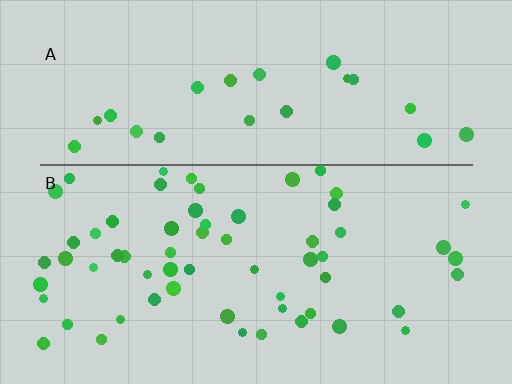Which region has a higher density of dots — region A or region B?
B (the bottom).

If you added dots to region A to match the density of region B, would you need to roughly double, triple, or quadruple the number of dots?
Approximately double.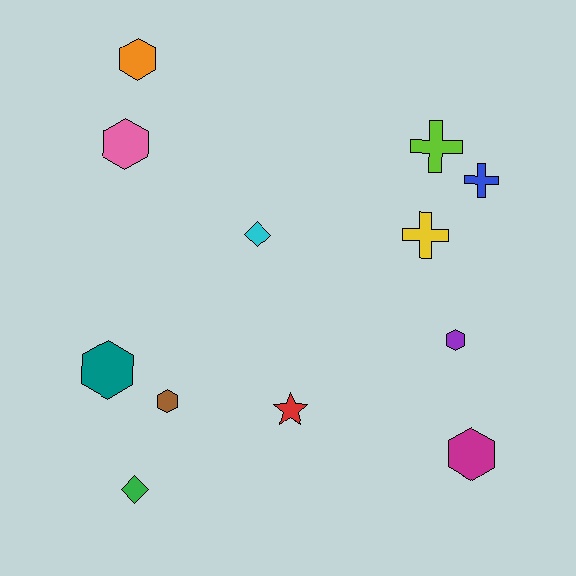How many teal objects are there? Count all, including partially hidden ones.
There is 1 teal object.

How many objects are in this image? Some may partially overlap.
There are 12 objects.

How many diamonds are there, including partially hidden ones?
There are 2 diamonds.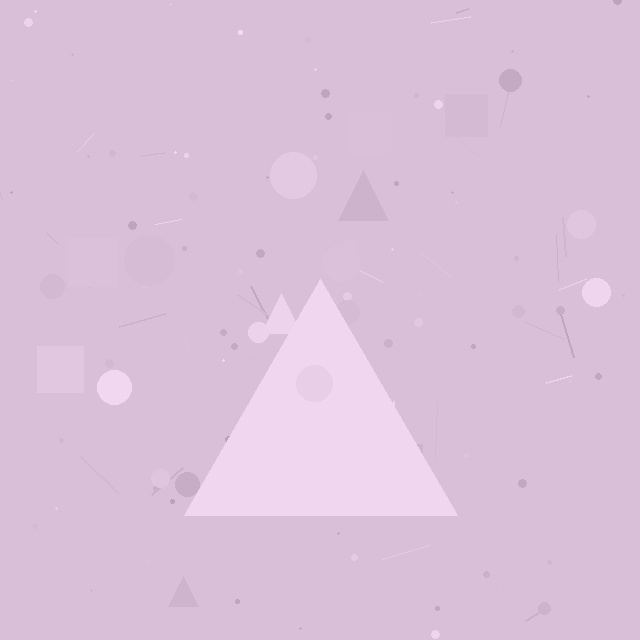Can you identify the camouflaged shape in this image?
The camouflaged shape is a triangle.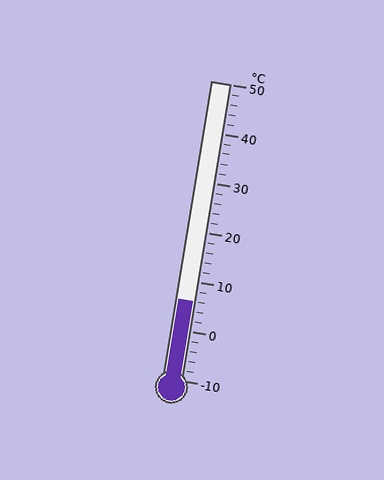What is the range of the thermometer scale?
The thermometer scale ranges from -10°C to 50°C.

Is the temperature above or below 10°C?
The temperature is below 10°C.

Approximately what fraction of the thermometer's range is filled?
The thermometer is filled to approximately 25% of its range.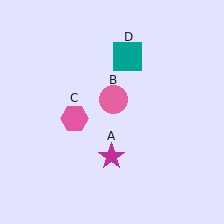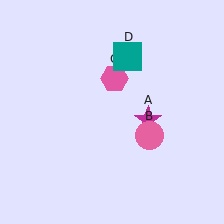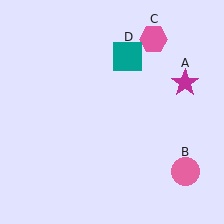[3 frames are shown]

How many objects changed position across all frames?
3 objects changed position: magenta star (object A), pink circle (object B), pink hexagon (object C).